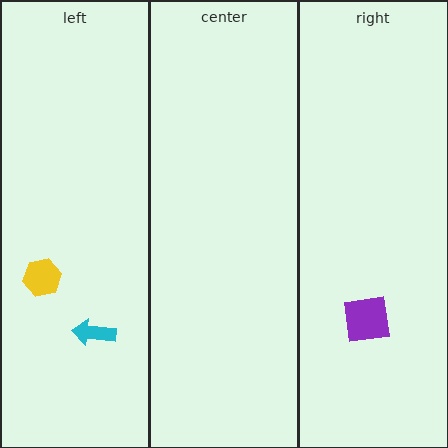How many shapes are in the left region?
2.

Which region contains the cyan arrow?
The left region.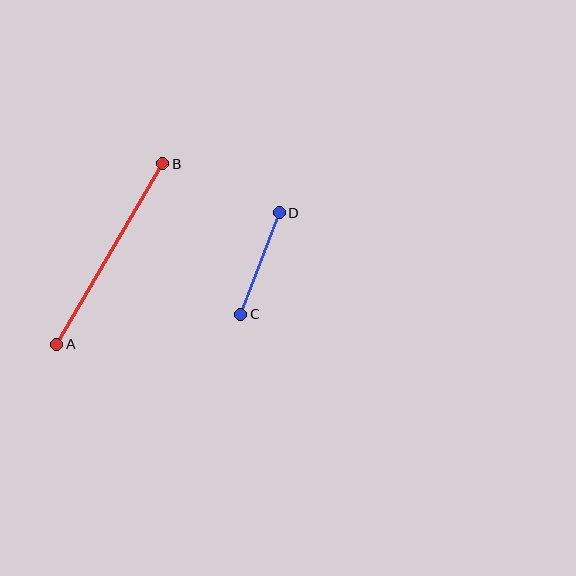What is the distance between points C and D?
The distance is approximately 109 pixels.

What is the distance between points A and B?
The distance is approximately 210 pixels.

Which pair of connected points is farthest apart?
Points A and B are farthest apart.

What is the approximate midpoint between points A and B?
The midpoint is at approximately (110, 254) pixels.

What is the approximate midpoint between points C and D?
The midpoint is at approximately (260, 264) pixels.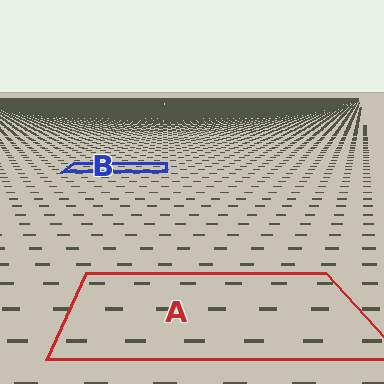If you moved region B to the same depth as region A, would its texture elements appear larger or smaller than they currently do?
They would appear larger. At a closer depth, the same texture elements are projected at a bigger on-screen size.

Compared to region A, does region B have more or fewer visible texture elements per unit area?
Region B has more texture elements per unit area — they are packed more densely because it is farther away.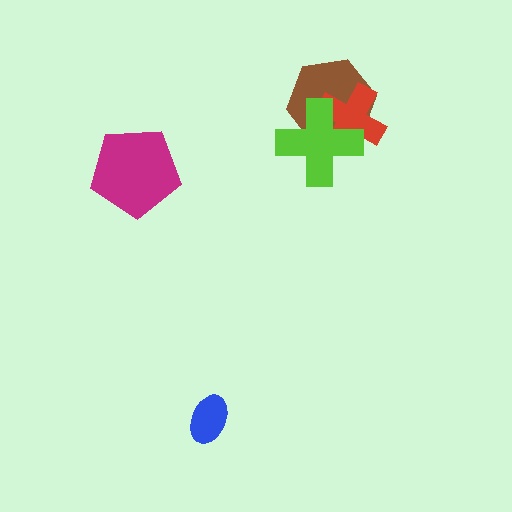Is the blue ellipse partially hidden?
No, no other shape covers it.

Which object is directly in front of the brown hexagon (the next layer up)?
The red cross is directly in front of the brown hexagon.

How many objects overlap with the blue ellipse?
0 objects overlap with the blue ellipse.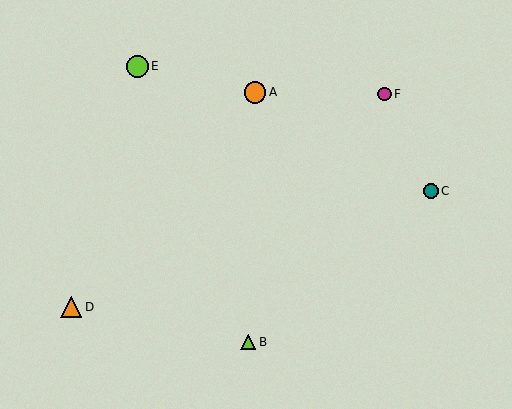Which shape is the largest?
The orange circle (labeled A) is the largest.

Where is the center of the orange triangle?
The center of the orange triangle is at (71, 307).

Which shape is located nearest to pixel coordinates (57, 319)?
The orange triangle (labeled D) at (71, 307) is nearest to that location.